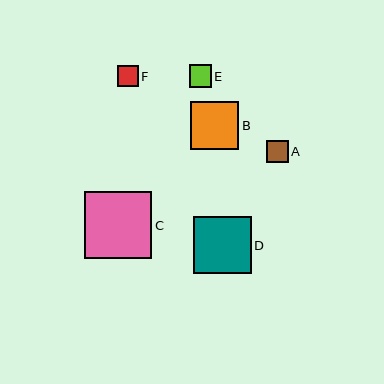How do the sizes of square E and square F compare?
Square E and square F are approximately the same size.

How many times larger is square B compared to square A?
Square B is approximately 2.2 times the size of square A.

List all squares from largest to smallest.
From largest to smallest: C, D, B, A, E, F.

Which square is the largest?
Square C is the largest with a size of approximately 68 pixels.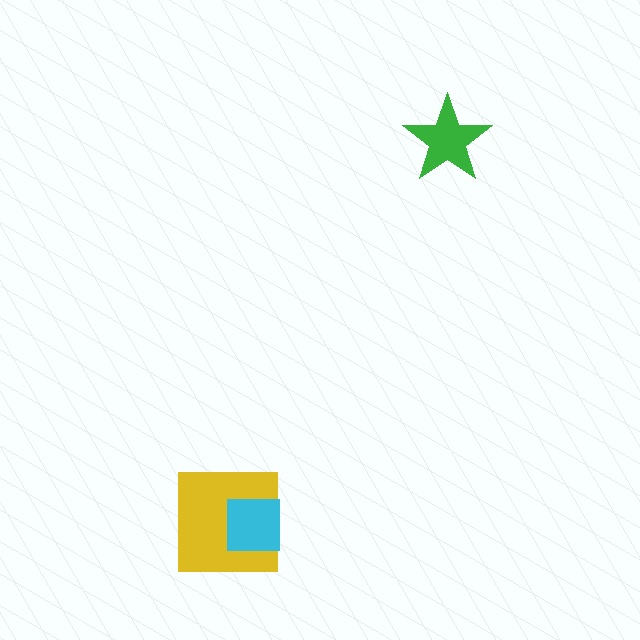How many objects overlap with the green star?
0 objects overlap with the green star.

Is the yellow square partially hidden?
Yes, it is partially covered by another shape.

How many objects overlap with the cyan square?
1 object overlaps with the cyan square.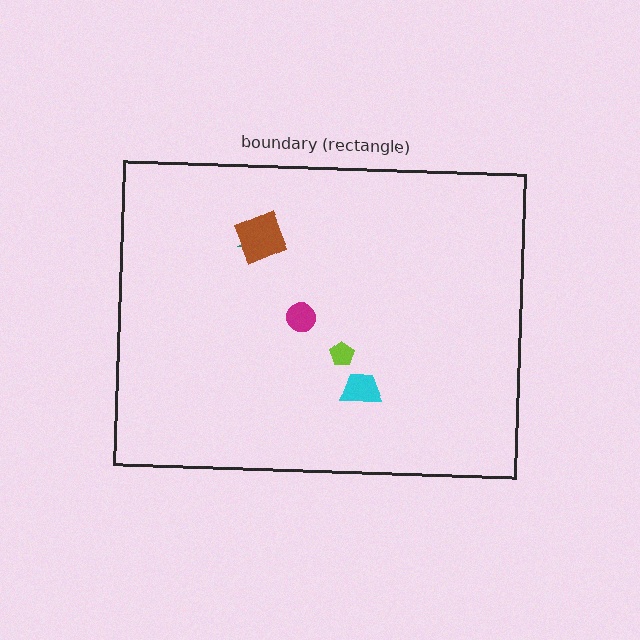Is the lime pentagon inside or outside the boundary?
Inside.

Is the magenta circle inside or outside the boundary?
Inside.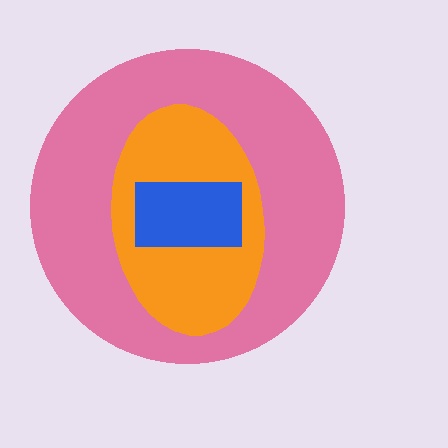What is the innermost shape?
The blue rectangle.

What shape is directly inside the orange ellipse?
The blue rectangle.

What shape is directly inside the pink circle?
The orange ellipse.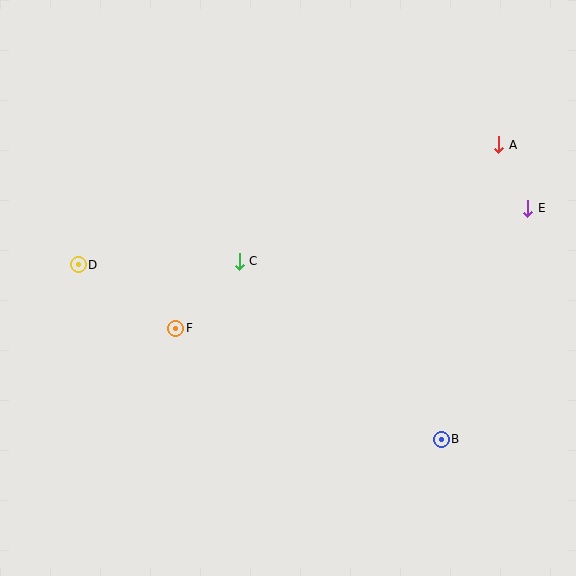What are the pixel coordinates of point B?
Point B is at (441, 439).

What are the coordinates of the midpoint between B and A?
The midpoint between B and A is at (470, 292).